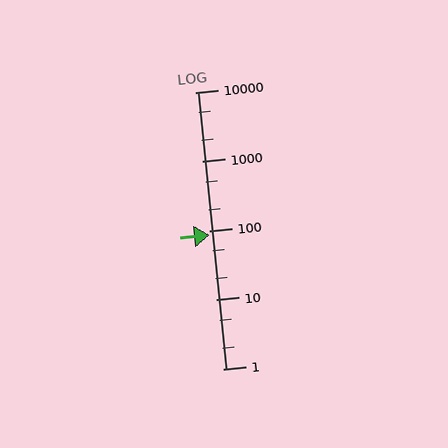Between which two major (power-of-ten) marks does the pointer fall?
The pointer is between 10 and 100.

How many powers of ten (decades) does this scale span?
The scale spans 4 decades, from 1 to 10000.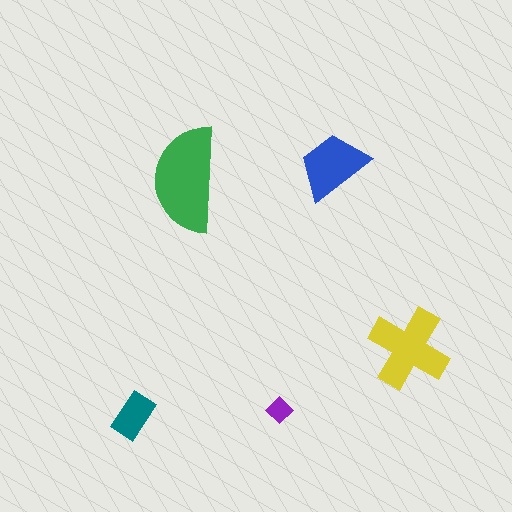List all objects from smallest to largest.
The purple diamond, the teal rectangle, the blue trapezoid, the yellow cross, the green semicircle.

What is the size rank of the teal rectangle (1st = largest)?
4th.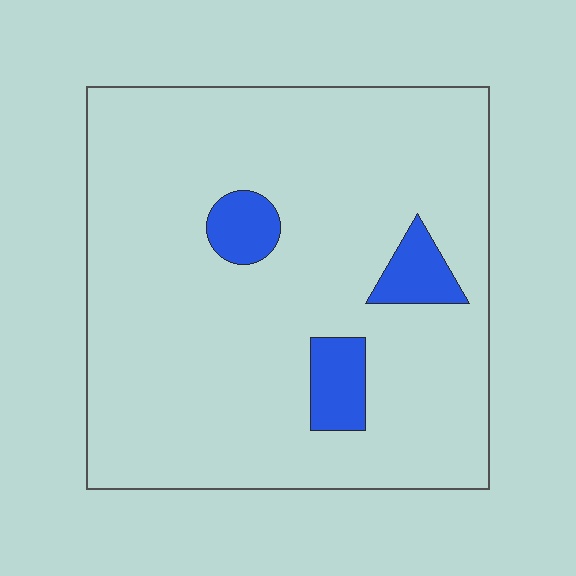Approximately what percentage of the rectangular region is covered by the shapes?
Approximately 10%.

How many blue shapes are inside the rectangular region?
3.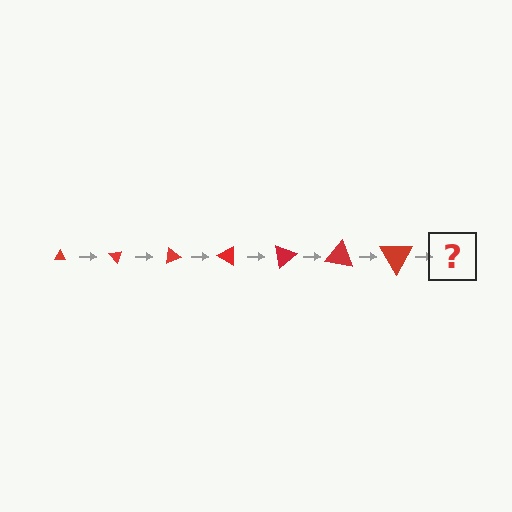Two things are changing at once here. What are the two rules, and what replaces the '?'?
The two rules are that the triangle grows larger each step and it rotates 50 degrees each step. The '?' should be a triangle, larger than the previous one and rotated 350 degrees from the start.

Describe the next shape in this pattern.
It should be a triangle, larger than the previous one and rotated 350 degrees from the start.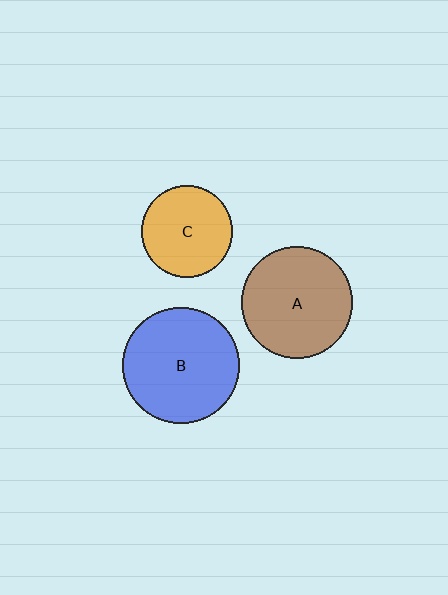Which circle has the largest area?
Circle B (blue).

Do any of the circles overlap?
No, none of the circles overlap.